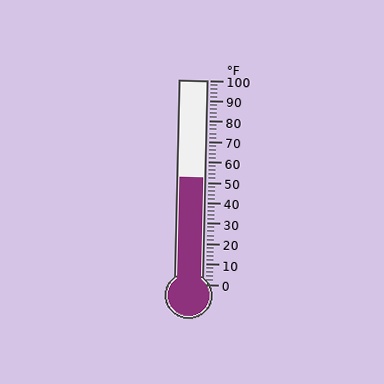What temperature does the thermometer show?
The thermometer shows approximately 52°F.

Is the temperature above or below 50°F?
The temperature is above 50°F.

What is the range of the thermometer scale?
The thermometer scale ranges from 0°F to 100°F.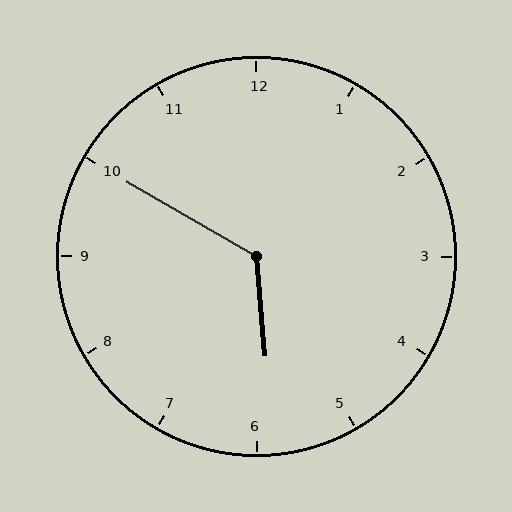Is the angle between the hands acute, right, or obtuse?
It is obtuse.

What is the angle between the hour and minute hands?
Approximately 125 degrees.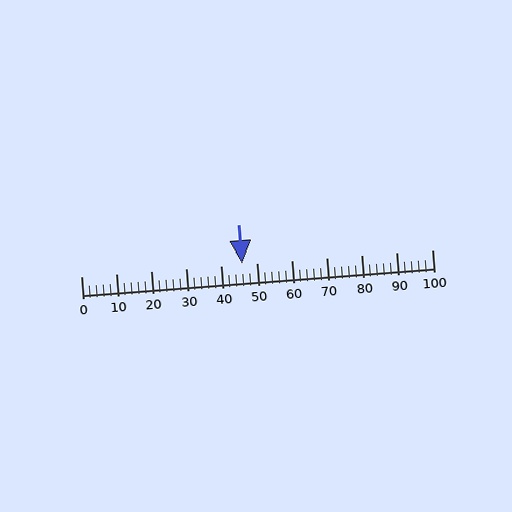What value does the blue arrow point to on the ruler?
The blue arrow points to approximately 46.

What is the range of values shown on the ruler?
The ruler shows values from 0 to 100.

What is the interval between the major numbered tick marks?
The major tick marks are spaced 10 units apart.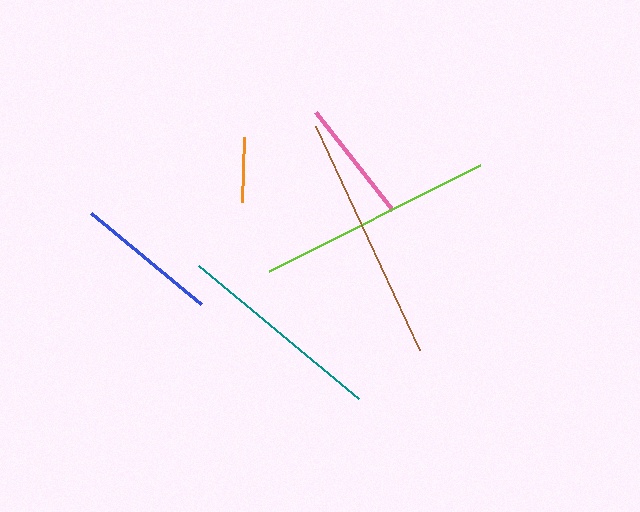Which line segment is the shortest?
The orange line is the shortest at approximately 65 pixels.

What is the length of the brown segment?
The brown segment is approximately 246 pixels long.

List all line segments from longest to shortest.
From longest to shortest: brown, lime, teal, blue, pink, orange.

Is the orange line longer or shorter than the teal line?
The teal line is longer than the orange line.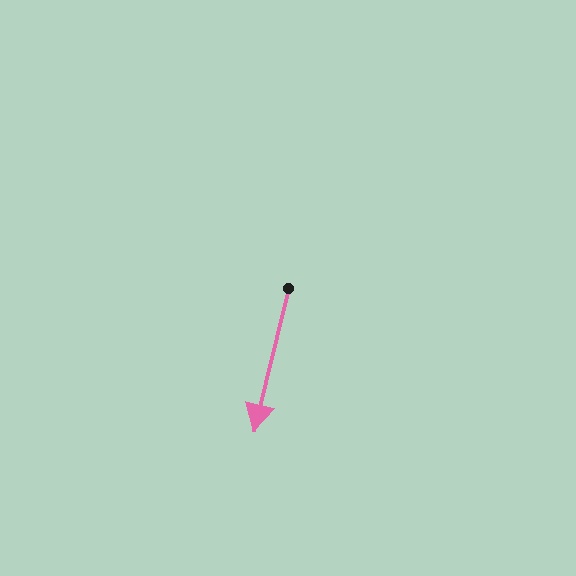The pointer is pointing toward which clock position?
Roughly 6 o'clock.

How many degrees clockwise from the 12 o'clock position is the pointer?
Approximately 193 degrees.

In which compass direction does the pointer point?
South.